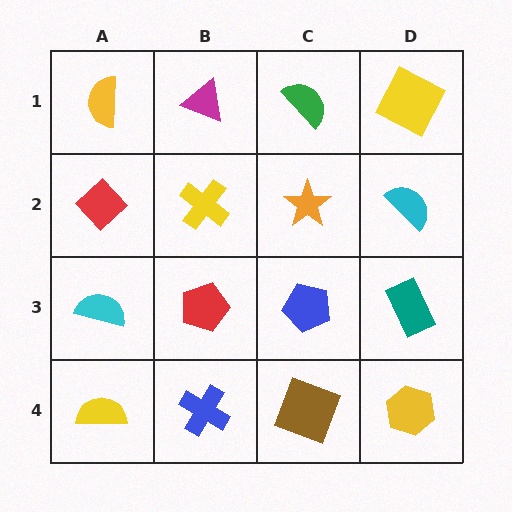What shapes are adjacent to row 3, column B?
A yellow cross (row 2, column B), a blue cross (row 4, column B), a cyan semicircle (row 3, column A), a blue pentagon (row 3, column C).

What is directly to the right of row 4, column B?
A brown square.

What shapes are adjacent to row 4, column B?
A red pentagon (row 3, column B), a yellow semicircle (row 4, column A), a brown square (row 4, column C).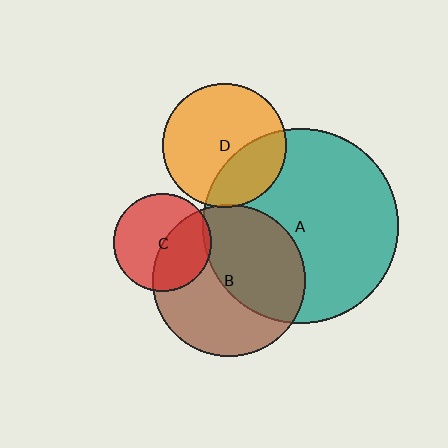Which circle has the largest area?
Circle A (teal).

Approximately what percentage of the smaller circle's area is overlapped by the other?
Approximately 50%.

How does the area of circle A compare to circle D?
Approximately 2.5 times.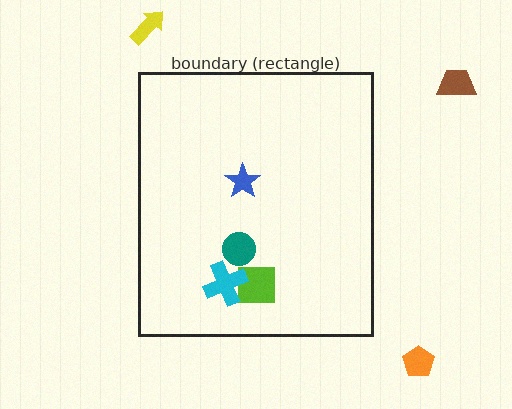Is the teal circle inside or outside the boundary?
Inside.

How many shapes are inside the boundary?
4 inside, 3 outside.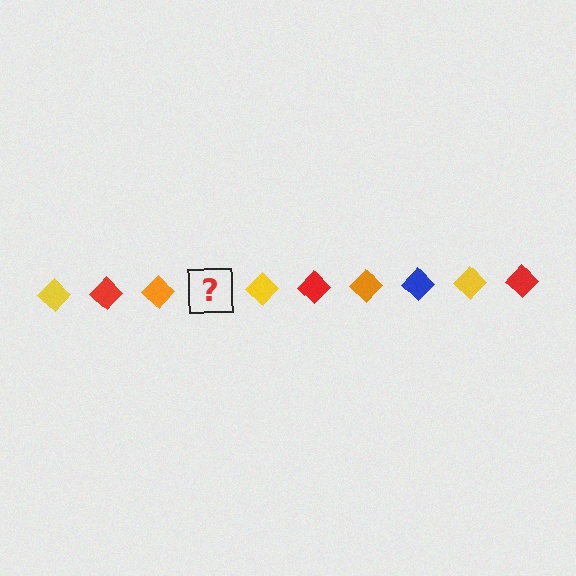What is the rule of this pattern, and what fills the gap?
The rule is that the pattern cycles through yellow, red, orange, blue diamonds. The gap should be filled with a blue diamond.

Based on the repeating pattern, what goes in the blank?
The blank should be a blue diamond.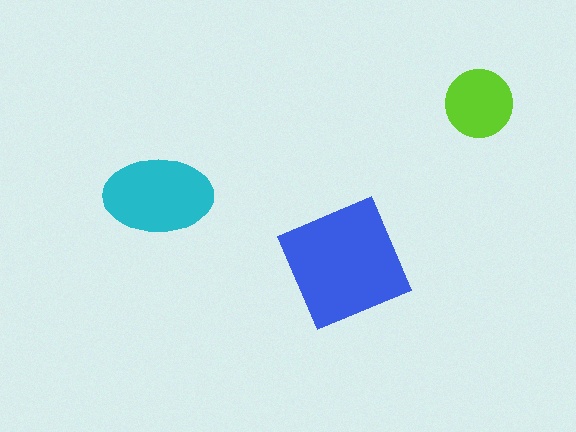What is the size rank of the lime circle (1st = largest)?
3rd.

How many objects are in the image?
There are 3 objects in the image.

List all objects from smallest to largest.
The lime circle, the cyan ellipse, the blue square.